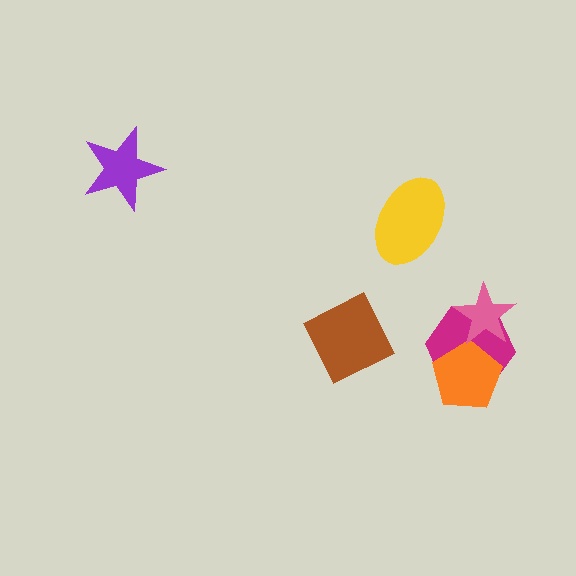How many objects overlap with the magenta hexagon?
2 objects overlap with the magenta hexagon.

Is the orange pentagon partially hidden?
Yes, it is partially covered by another shape.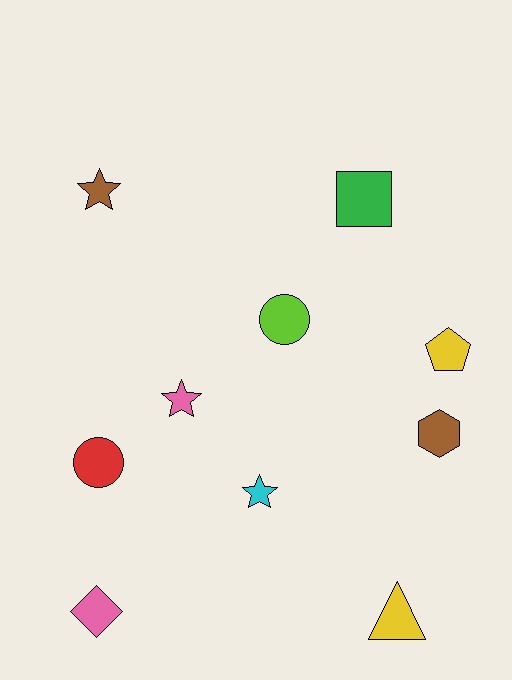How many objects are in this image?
There are 10 objects.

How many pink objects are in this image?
There are 2 pink objects.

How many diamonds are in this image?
There is 1 diamond.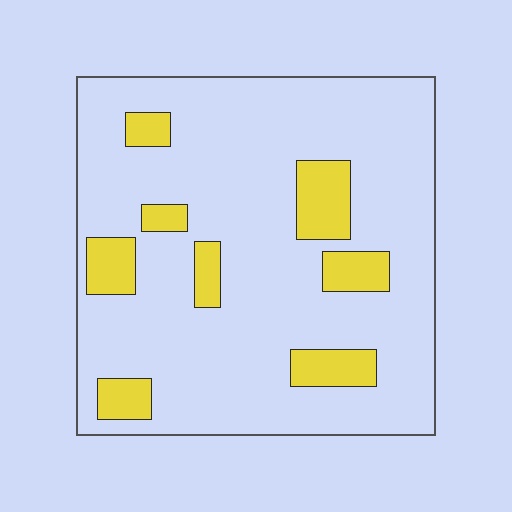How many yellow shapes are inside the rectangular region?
8.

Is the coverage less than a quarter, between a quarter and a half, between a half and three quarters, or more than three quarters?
Less than a quarter.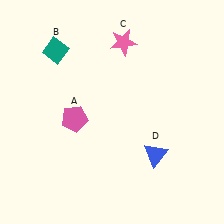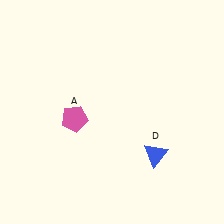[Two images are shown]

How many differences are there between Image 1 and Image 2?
There are 2 differences between the two images.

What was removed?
The pink star (C), the teal diamond (B) were removed in Image 2.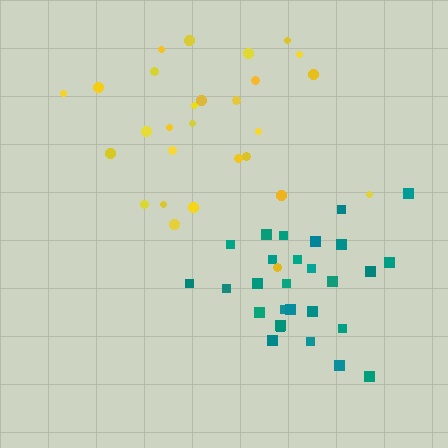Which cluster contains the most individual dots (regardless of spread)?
Teal (28).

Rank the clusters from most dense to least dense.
teal, yellow.